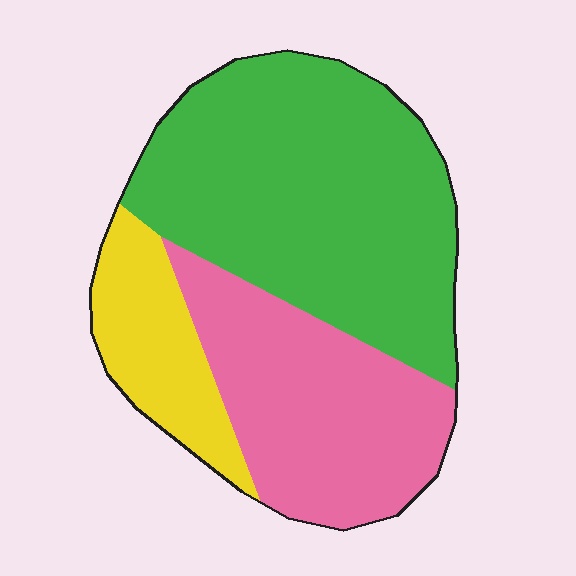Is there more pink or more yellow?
Pink.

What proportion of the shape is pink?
Pink covers around 30% of the shape.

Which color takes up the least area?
Yellow, at roughly 15%.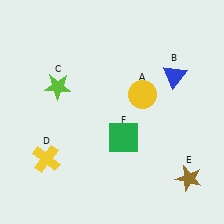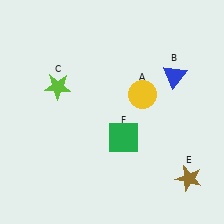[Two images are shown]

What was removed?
The yellow cross (D) was removed in Image 2.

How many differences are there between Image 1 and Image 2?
There is 1 difference between the two images.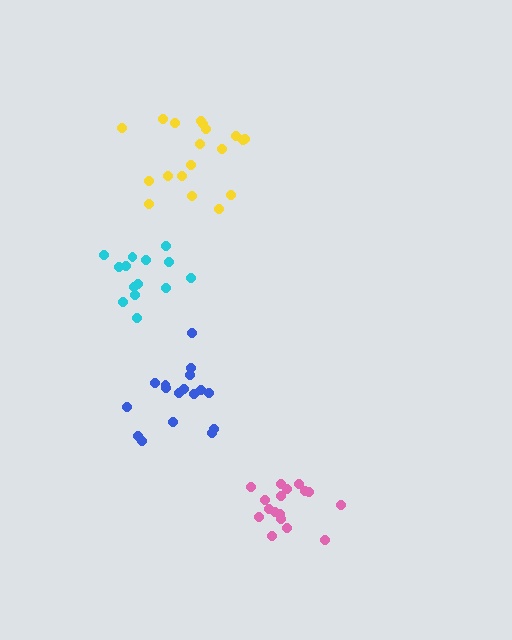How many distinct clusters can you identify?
There are 4 distinct clusters.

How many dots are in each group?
Group 1: 19 dots, Group 2: 14 dots, Group 3: 17 dots, Group 4: 17 dots (67 total).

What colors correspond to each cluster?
The clusters are colored: yellow, cyan, blue, pink.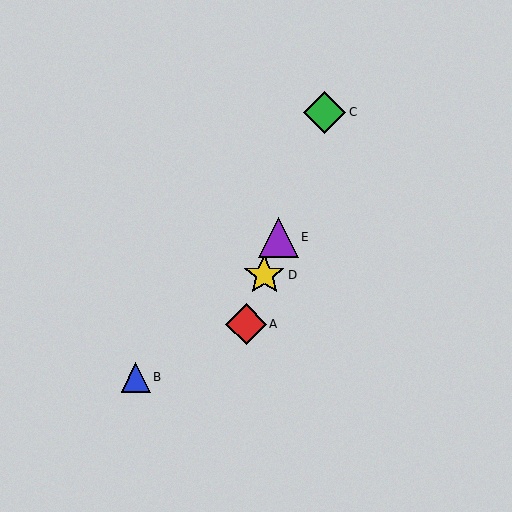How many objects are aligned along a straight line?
4 objects (A, C, D, E) are aligned along a straight line.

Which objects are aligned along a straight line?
Objects A, C, D, E are aligned along a straight line.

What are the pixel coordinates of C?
Object C is at (325, 112).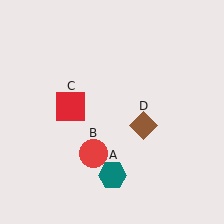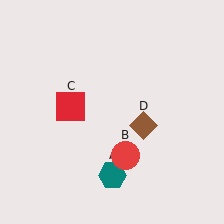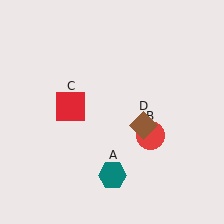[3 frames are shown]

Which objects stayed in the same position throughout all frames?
Teal hexagon (object A) and red square (object C) and brown diamond (object D) remained stationary.